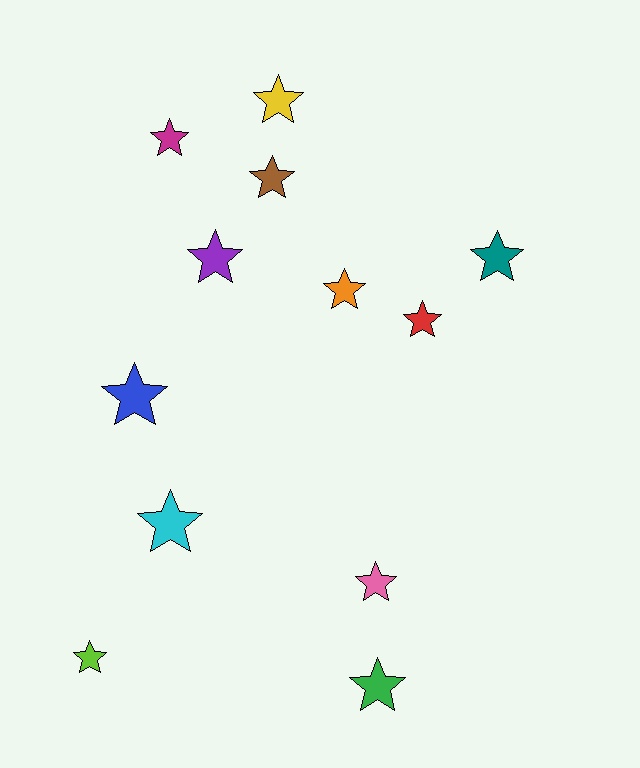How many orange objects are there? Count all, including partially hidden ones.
There is 1 orange object.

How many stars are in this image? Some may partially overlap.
There are 12 stars.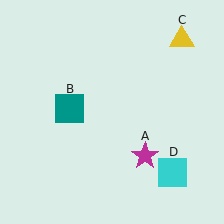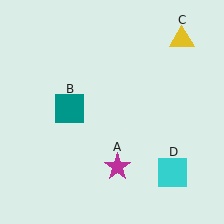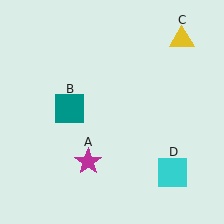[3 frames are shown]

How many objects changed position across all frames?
1 object changed position: magenta star (object A).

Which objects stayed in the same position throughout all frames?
Teal square (object B) and yellow triangle (object C) and cyan square (object D) remained stationary.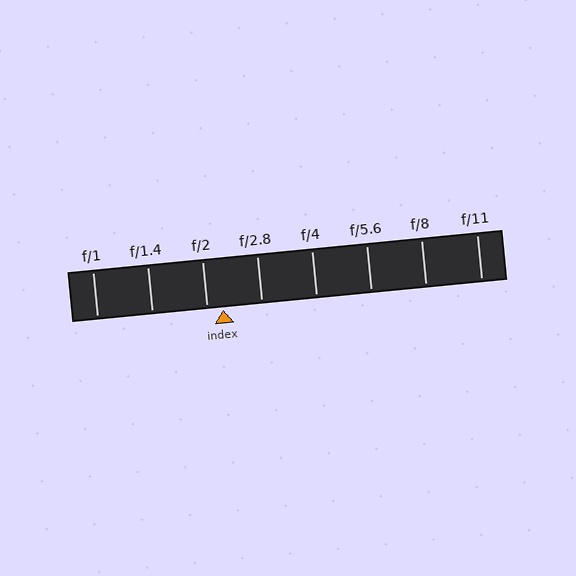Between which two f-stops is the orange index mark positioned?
The index mark is between f/2 and f/2.8.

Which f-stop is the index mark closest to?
The index mark is closest to f/2.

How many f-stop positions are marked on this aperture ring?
There are 8 f-stop positions marked.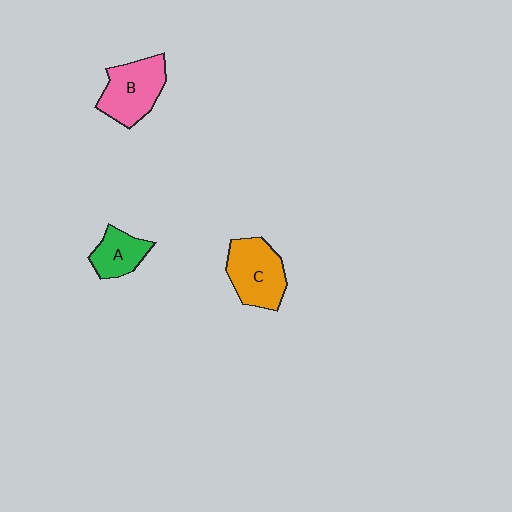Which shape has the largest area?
Shape C (orange).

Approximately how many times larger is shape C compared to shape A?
Approximately 1.6 times.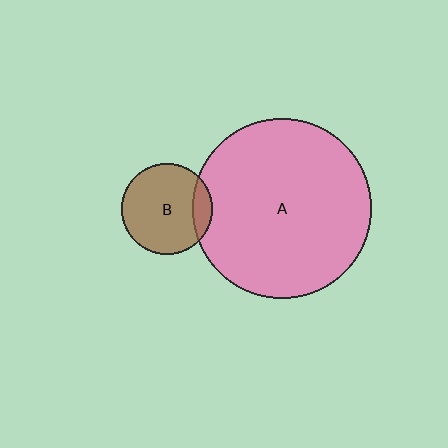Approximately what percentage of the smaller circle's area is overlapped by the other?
Approximately 15%.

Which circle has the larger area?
Circle A (pink).